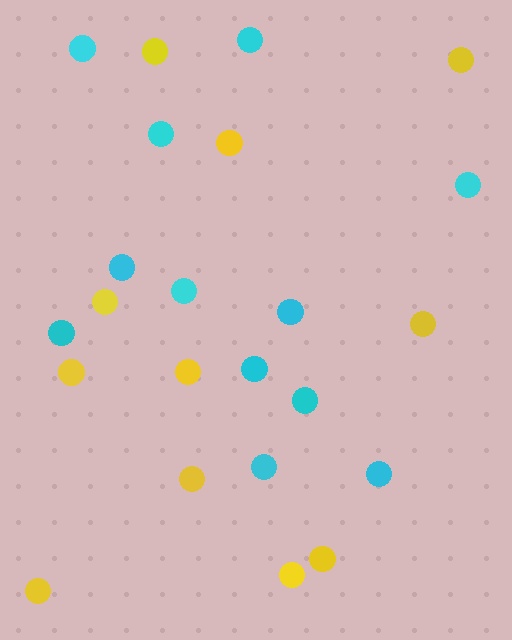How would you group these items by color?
There are 2 groups: one group of yellow circles (11) and one group of cyan circles (12).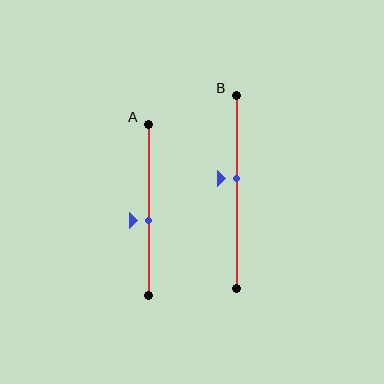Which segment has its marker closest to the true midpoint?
Segment A has its marker closest to the true midpoint.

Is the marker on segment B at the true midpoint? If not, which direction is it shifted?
No, the marker on segment B is shifted upward by about 7% of the segment length.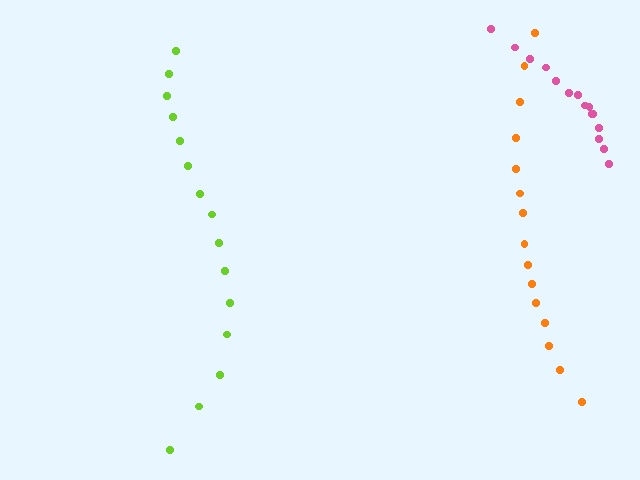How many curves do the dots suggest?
There are 3 distinct paths.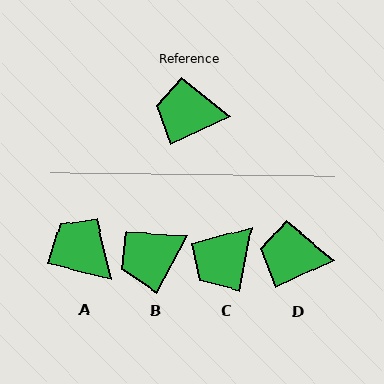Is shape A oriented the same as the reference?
No, it is off by about 38 degrees.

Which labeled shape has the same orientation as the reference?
D.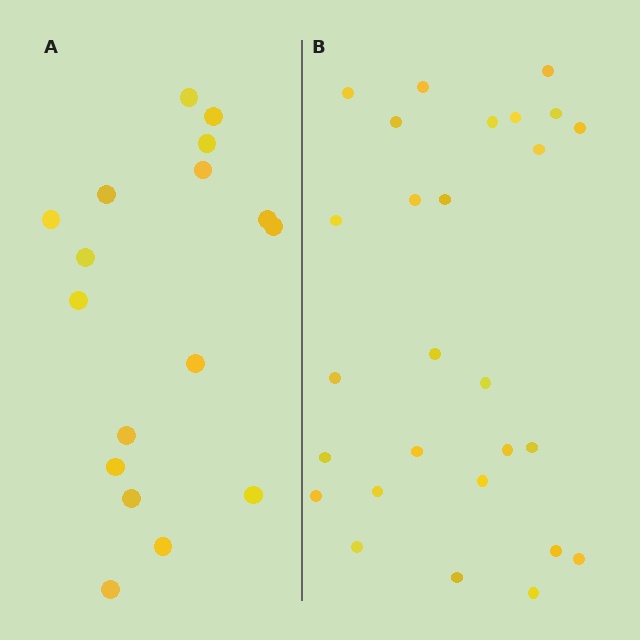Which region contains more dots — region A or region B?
Region B (the right region) has more dots.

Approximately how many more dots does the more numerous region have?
Region B has roughly 10 or so more dots than region A.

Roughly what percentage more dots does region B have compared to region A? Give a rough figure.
About 60% more.